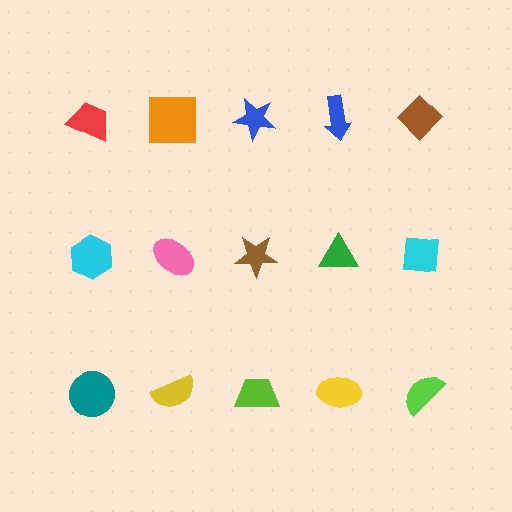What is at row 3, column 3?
A lime trapezoid.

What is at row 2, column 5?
A cyan square.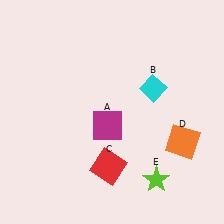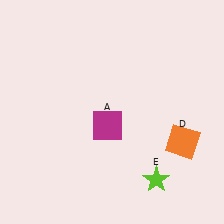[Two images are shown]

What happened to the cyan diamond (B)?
The cyan diamond (B) was removed in Image 2. It was in the top-right area of Image 1.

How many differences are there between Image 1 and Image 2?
There are 2 differences between the two images.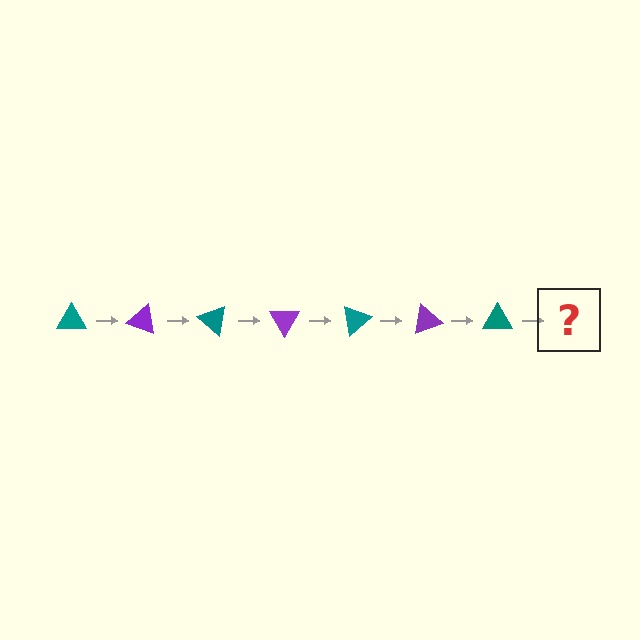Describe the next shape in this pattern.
It should be a purple triangle, rotated 140 degrees from the start.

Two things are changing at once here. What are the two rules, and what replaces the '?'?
The two rules are that it rotates 20 degrees each step and the color cycles through teal and purple. The '?' should be a purple triangle, rotated 140 degrees from the start.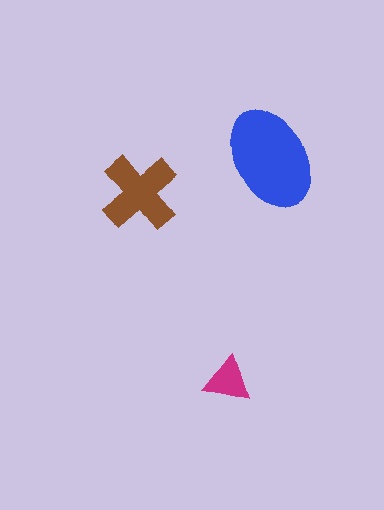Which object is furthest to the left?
The brown cross is leftmost.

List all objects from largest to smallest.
The blue ellipse, the brown cross, the magenta triangle.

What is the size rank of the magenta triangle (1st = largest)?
3rd.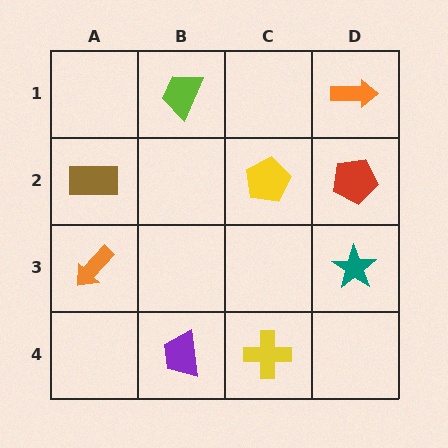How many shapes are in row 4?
2 shapes.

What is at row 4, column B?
A purple trapezoid.